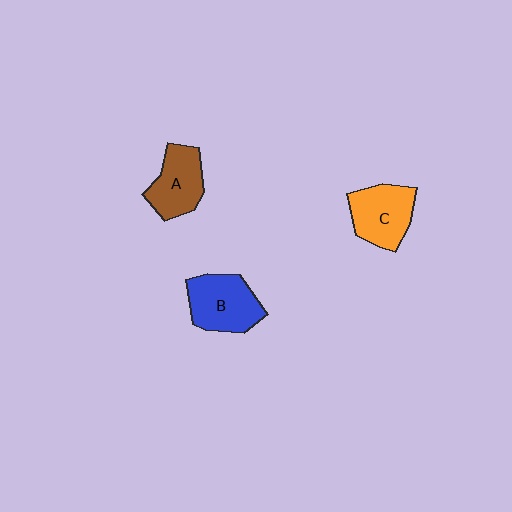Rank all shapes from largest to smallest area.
From largest to smallest: B (blue), C (orange), A (brown).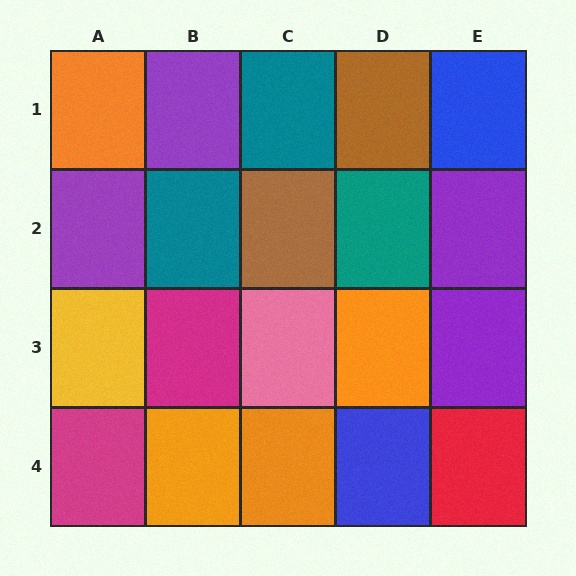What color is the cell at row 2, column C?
Brown.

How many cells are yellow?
1 cell is yellow.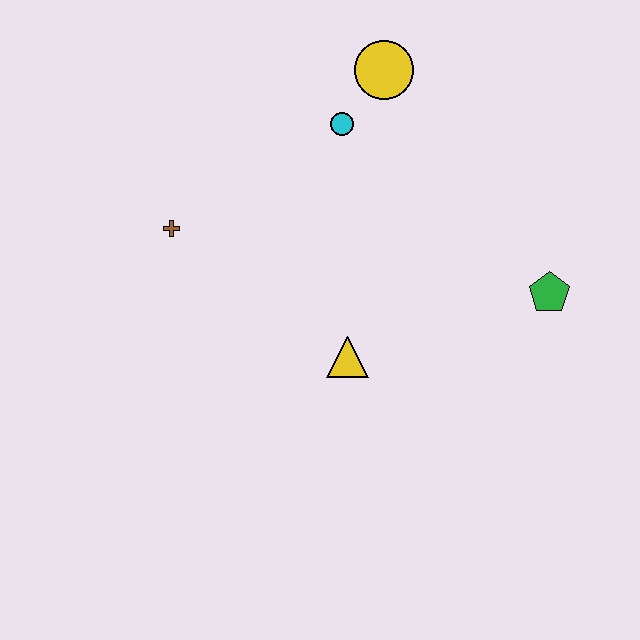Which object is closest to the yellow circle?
The cyan circle is closest to the yellow circle.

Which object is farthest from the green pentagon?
The brown cross is farthest from the green pentagon.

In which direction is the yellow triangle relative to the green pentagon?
The yellow triangle is to the left of the green pentagon.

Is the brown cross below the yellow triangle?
No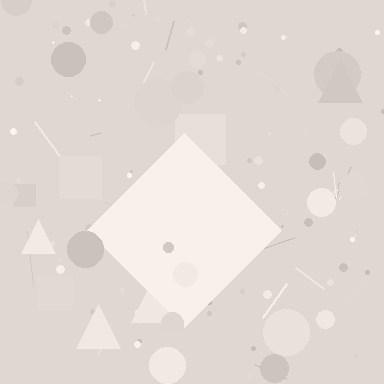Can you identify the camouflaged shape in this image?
The camouflaged shape is a diamond.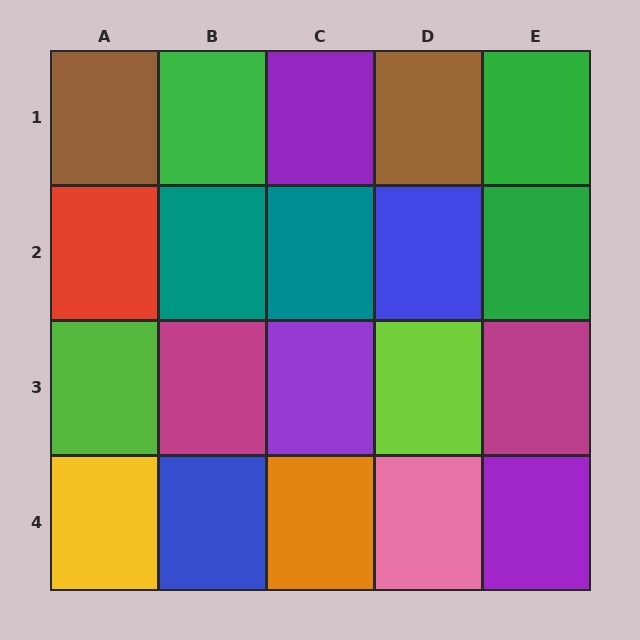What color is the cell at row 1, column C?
Purple.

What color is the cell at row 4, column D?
Pink.